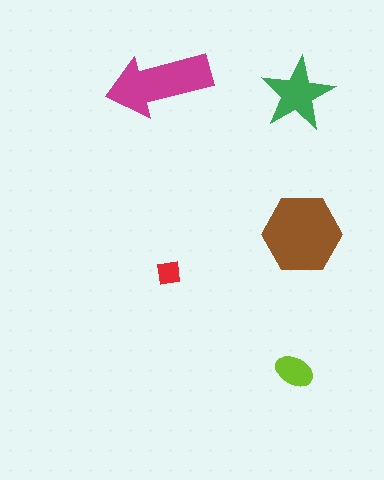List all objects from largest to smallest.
The brown hexagon, the magenta arrow, the green star, the lime ellipse, the red square.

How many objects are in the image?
There are 5 objects in the image.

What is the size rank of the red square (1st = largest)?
5th.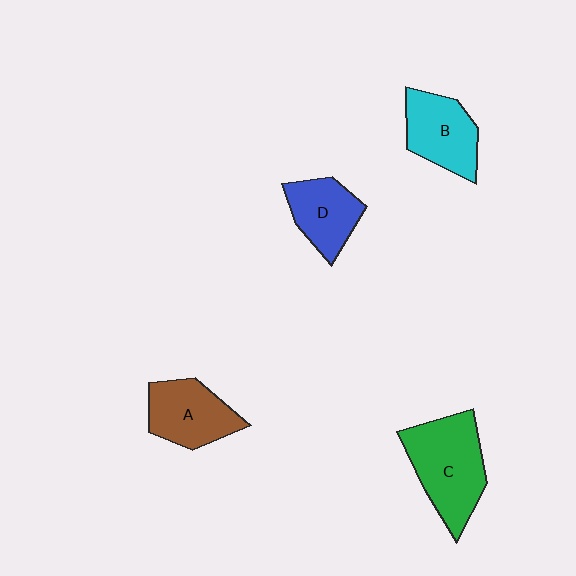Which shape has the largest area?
Shape C (green).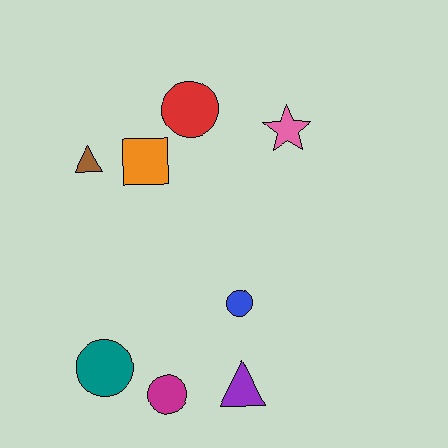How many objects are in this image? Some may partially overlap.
There are 8 objects.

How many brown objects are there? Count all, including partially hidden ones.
There is 1 brown object.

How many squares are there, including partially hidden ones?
There is 1 square.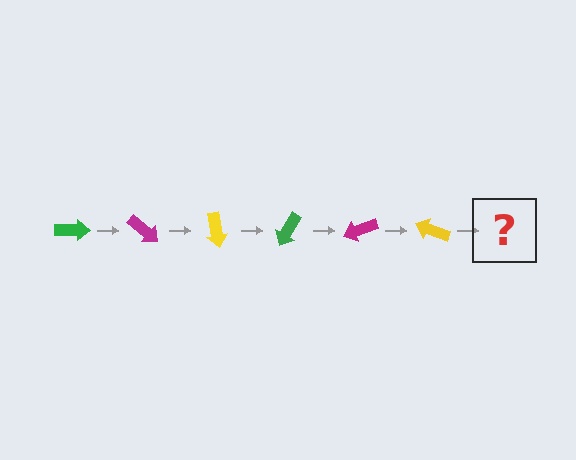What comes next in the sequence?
The next element should be a green arrow, rotated 240 degrees from the start.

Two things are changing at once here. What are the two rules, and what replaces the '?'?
The two rules are that it rotates 40 degrees each step and the color cycles through green, magenta, and yellow. The '?' should be a green arrow, rotated 240 degrees from the start.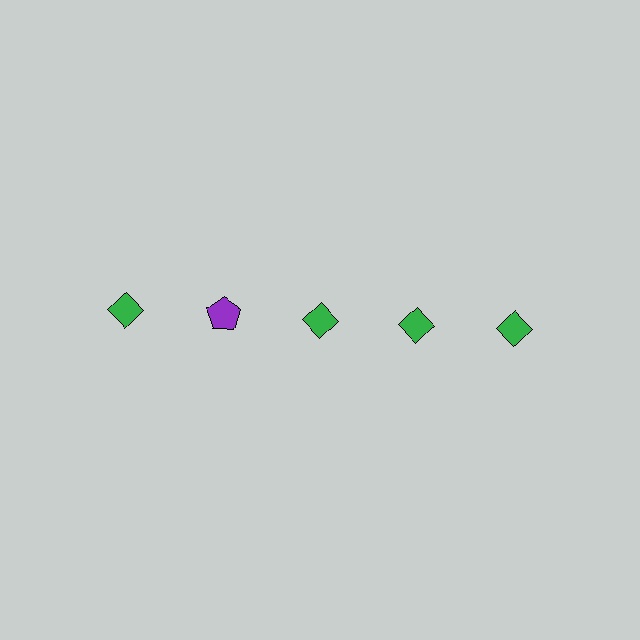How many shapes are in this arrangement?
There are 5 shapes arranged in a grid pattern.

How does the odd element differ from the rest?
It differs in both color (purple instead of green) and shape (pentagon instead of diamond).